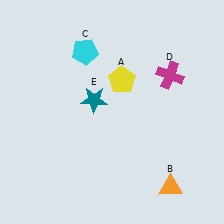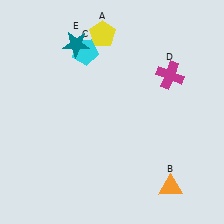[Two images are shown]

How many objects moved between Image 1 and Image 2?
2 objects moved between the two images.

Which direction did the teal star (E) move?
The teal star (E) moved up.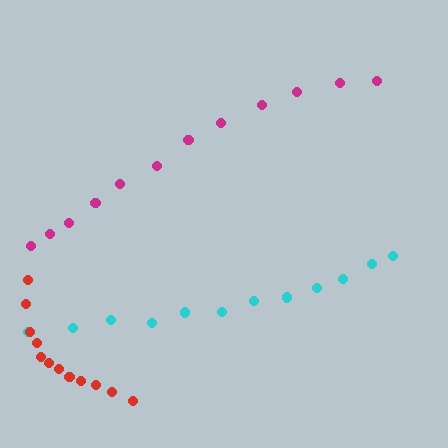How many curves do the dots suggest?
There are 3 distinct paths.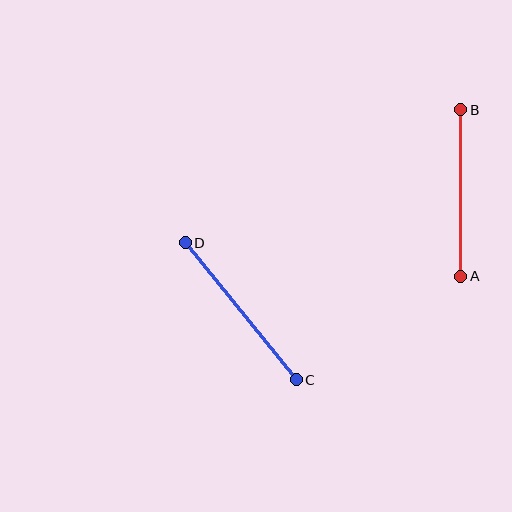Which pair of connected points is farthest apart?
Points C and D are farthest apart.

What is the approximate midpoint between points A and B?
The midpoint is at approximately (461, 193) pixels.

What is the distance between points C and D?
The distance is approximately 176 pixels.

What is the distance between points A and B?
The distance is approximately 166 pixels.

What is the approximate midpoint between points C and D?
The midpoint is at approximately (241, 311) pixels.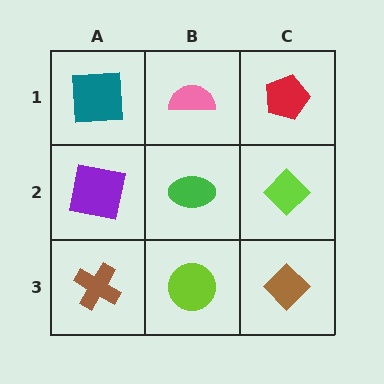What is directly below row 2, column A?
A brown cross.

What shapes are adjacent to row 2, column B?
A pink semicircle (row 1, column B), a lime circle (row 3, column B), a purple square (row 2, column A), a lime diamond (row 2, column C).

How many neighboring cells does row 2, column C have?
3.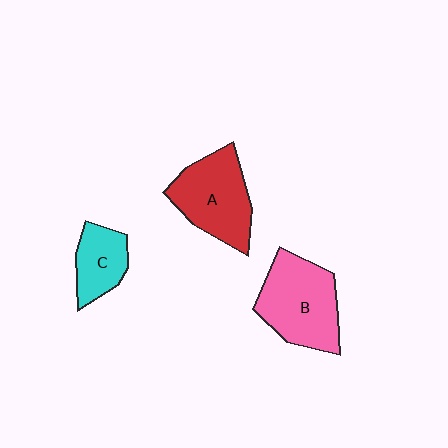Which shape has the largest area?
Shape B (pink).